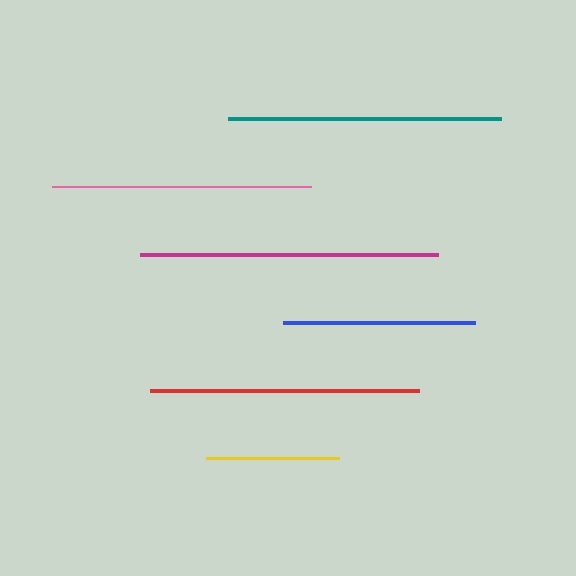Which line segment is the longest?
The magenta line is the longest at approximately 298 pixels.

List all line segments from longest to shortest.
From longest to shortest: magenta, teal, red, pink, blue, yellow.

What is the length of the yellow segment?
The yellow segment is approximately 133 pixels long.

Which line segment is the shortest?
The yellow line is the shortest at approximately 133 pixels.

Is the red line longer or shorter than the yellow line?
The red line is longer than the yellow line.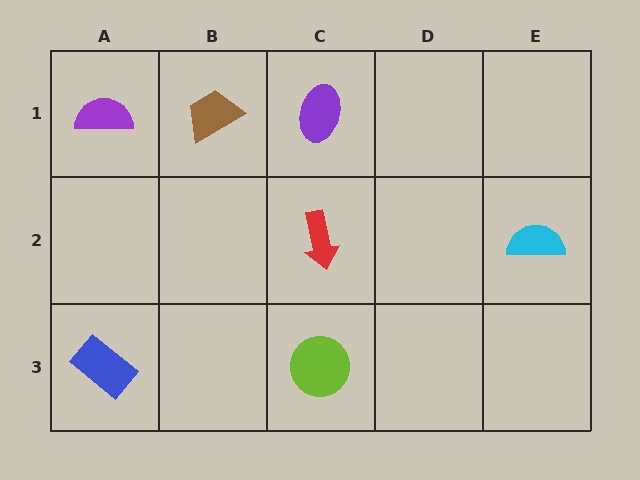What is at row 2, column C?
A red arrow.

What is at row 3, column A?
A blue rectangle.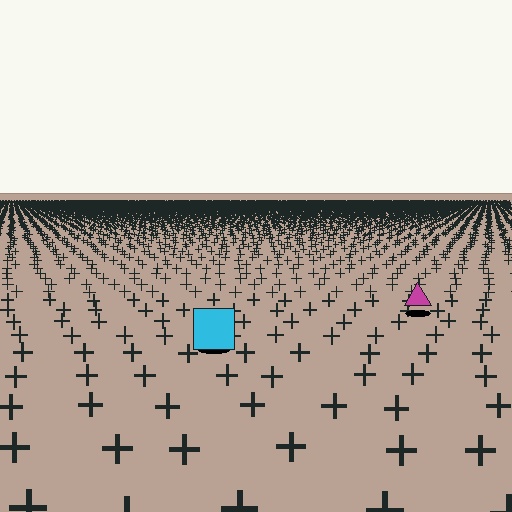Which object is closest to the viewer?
The cyan square is closest. The texture marks near it are larger and more spread out.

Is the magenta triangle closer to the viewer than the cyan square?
No. The cyan square is closer — you can tell from the texture gradient: the ground texture is coarser near it.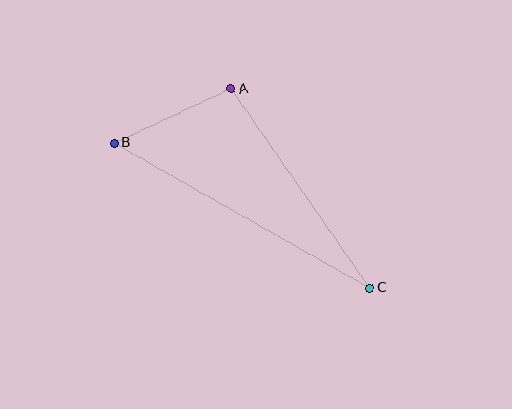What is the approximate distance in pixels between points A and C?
The distance between A and C is approximately 243 pixels.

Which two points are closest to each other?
Points A and B are closest to each other.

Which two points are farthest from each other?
Points B and C are farthest from each other.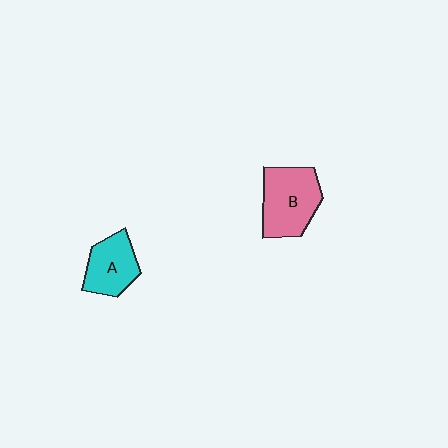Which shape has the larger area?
Shape B (pink).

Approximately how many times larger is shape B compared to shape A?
Approximately 1.4 times.